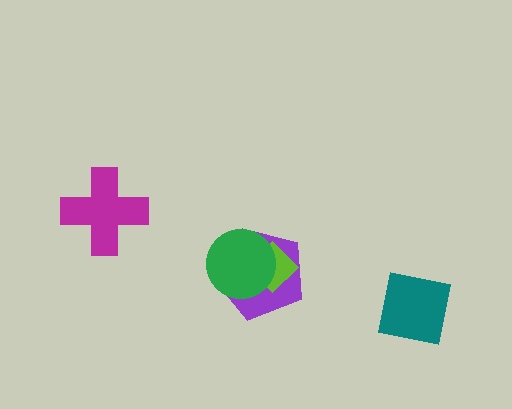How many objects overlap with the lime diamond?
2 objects overlap with the lime diamond.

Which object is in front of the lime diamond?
The green circle is in front of the lime diamond.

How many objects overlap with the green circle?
2 objects overlap with the green circle.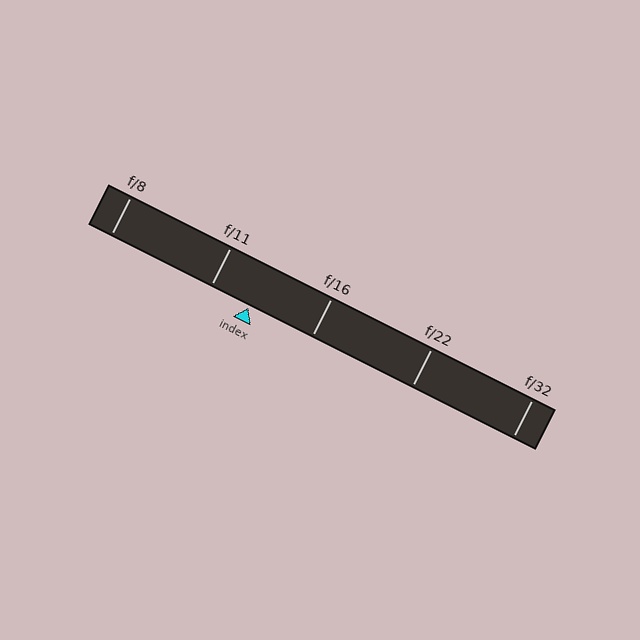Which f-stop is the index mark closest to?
The index mark is closest to f/11.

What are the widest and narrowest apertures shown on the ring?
The widest aperture shown is f/8 and the narrowest is f/32.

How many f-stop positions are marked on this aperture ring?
There are 5 f-stop positions marked.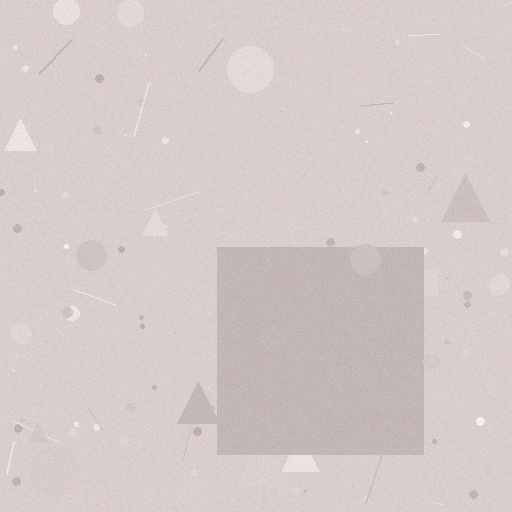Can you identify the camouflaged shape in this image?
The camouflaged shape is a square.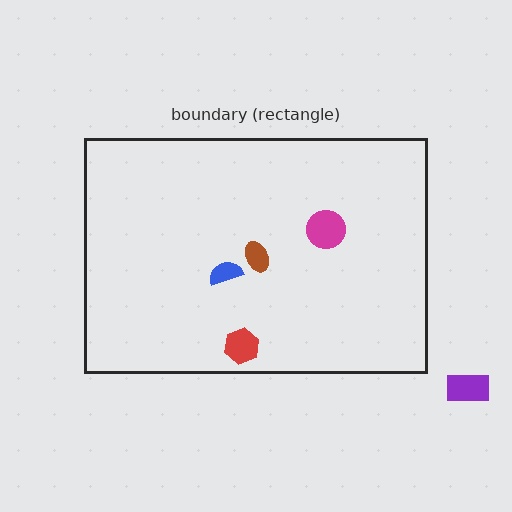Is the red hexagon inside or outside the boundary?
Inside.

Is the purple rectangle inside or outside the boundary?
Outside.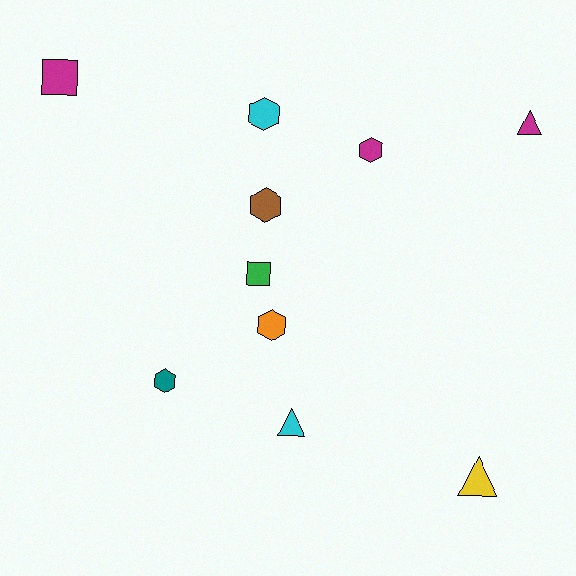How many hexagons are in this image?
There are 5 hexagons.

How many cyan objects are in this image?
There are 2 cyan objects.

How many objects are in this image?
There are 10 objects.